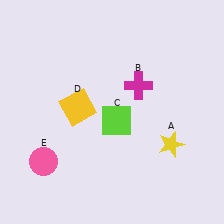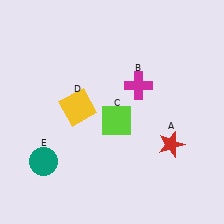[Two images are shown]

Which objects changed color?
A changed from yellow to red. E changed from pink to teal.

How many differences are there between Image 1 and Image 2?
There are 2 differences between the two images.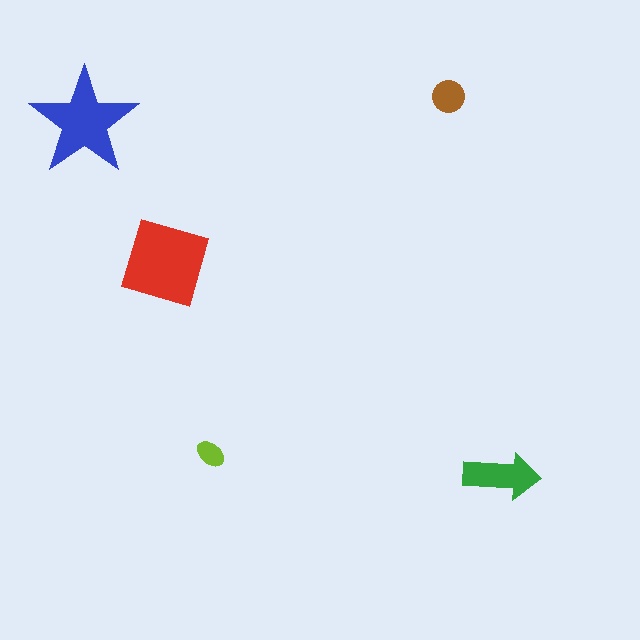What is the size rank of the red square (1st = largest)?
1st.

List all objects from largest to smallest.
The red square, the blue star, the green arrow, the brown circle, the lime ellipse.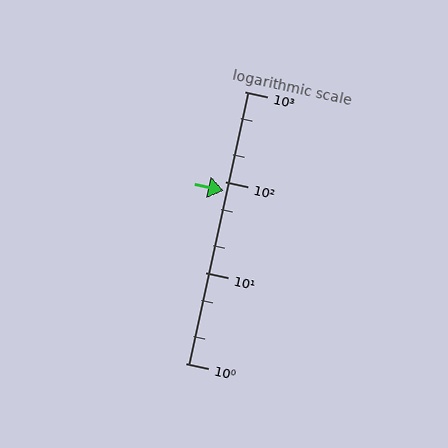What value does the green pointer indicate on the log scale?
The pointer indicates approximately 81.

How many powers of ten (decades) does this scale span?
The scale spans 3 decades, from 1 to 1000.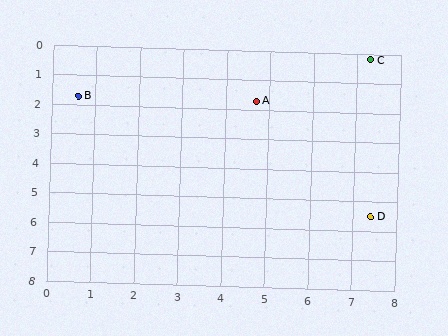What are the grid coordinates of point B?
Point B is at approximately (0.6, 1.7).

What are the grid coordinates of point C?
Point C is at approximately (7.3, 0.2).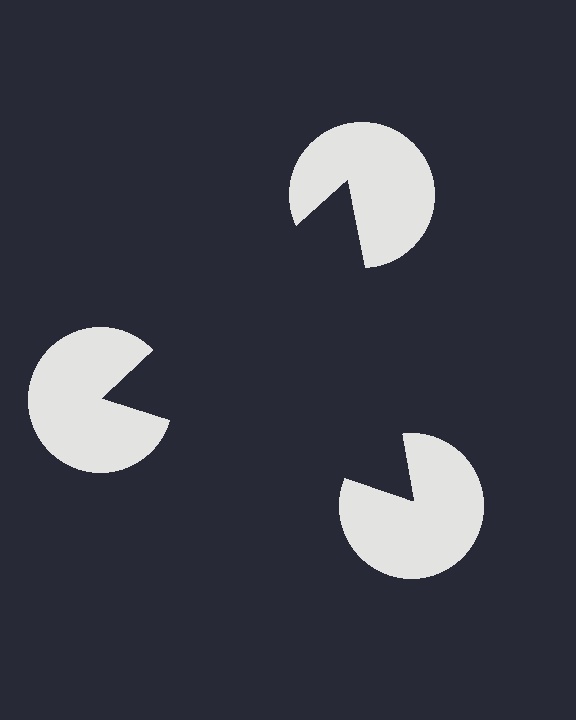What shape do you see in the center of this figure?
An illusory triangle — its edges are inferred from the aligned wedge cuts in the pac-man discs, not physically drawn.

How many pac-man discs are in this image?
There are 3 — one at each vertex of the illusory triangle.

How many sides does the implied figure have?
3 sides.